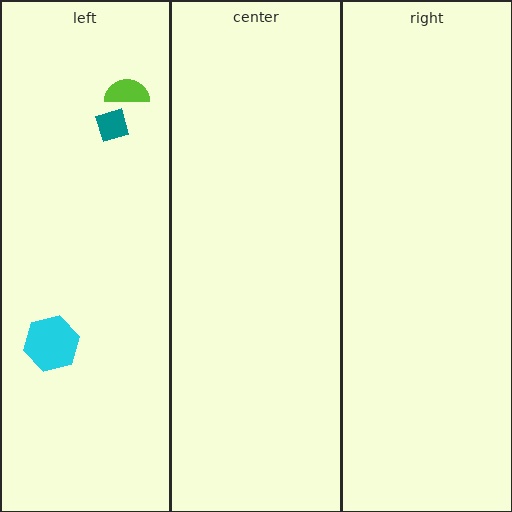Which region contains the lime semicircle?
The left region.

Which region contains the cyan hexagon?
The left region.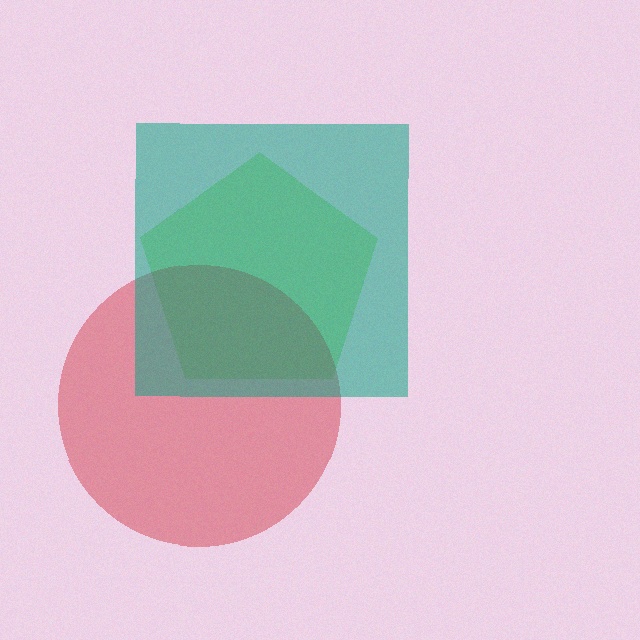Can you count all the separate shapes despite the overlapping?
Yes, there are 3 separate shapes.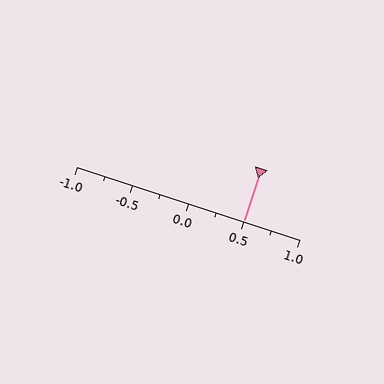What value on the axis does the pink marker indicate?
The marker indicates approximately 0.5.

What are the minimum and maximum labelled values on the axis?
The axis runs from -1.0 to 1.0.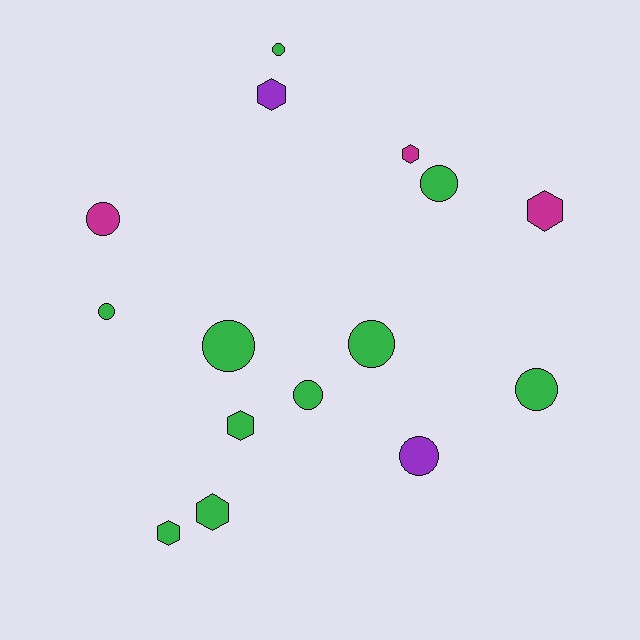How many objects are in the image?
There are 15 objects.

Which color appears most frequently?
Green, with 10 objects.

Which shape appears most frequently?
Circle, with 9 objects.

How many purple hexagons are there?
There is 1 purple hexagon.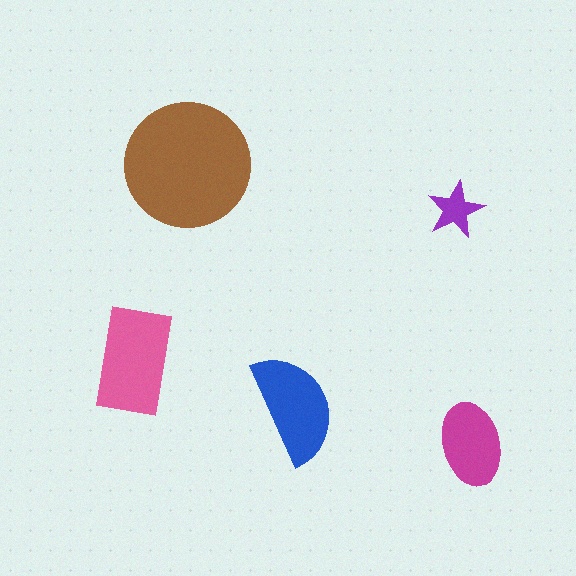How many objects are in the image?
There are 5 objects in the image.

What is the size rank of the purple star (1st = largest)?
5th.